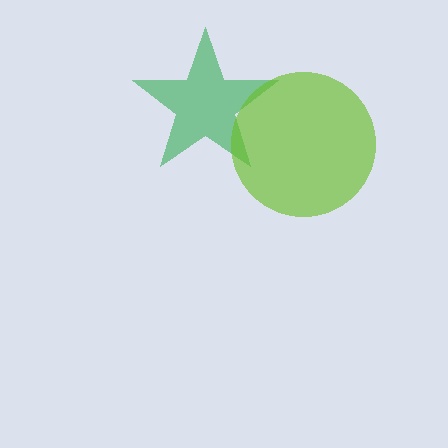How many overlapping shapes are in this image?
There are 2 overlapping shapes in the image.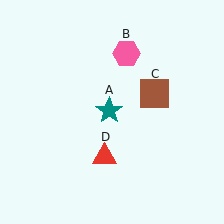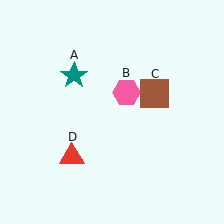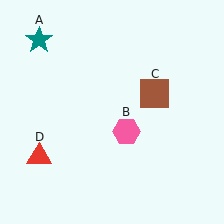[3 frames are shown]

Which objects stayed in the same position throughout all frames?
Brown square (object C) remained stationary.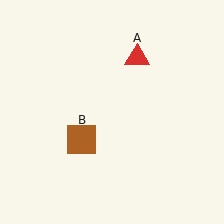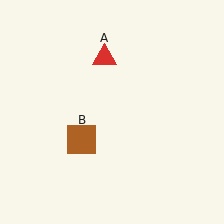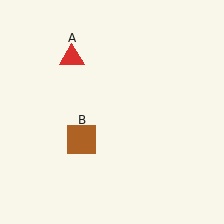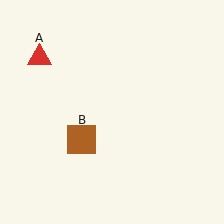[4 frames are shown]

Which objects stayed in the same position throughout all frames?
Brown square (object B) remained stationary.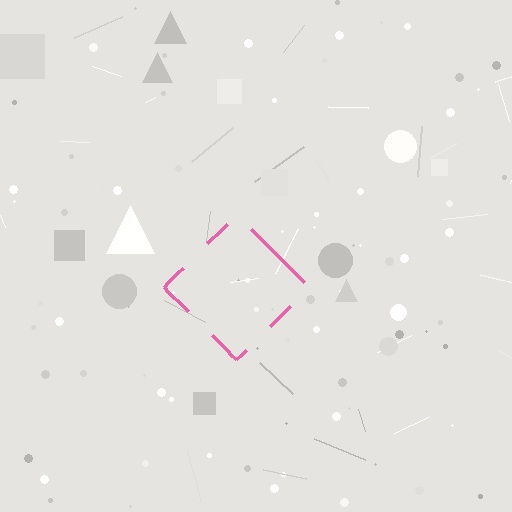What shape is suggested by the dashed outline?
The dashed outline suggests a diamond.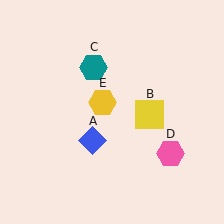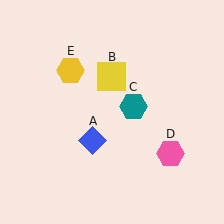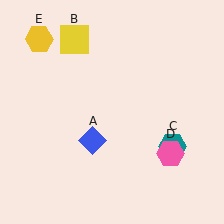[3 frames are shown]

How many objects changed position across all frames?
3 objects changed position: yellow square (object B), teal hexagon (object C), yellow hexagon (object E).